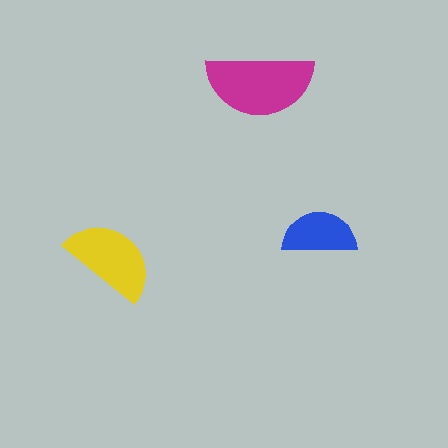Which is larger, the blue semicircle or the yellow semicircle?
The yellow one.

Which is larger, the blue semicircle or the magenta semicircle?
The magenta one.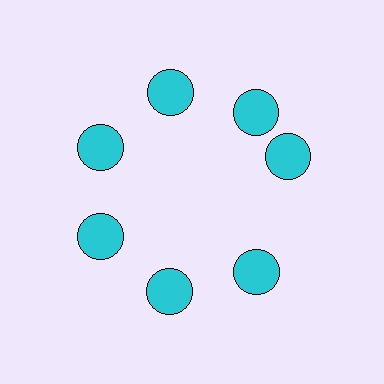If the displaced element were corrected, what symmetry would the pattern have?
It would have 7-fold rotational symmetry — the pattern would map onto itself every 51 degrees.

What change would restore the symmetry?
The symmetry would be restored by rotating it back into even spacing with its neighbors so that all 7 circles sit at equal angles and equal distance from the center.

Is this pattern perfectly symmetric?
No. The 7 cyan circles are arranged in a ring, but one element near the 3 o'clock position is rotated out of alignment along the ring, breaking the 7-fold rotational symmetry.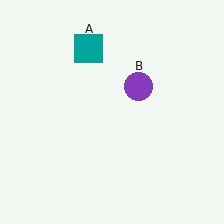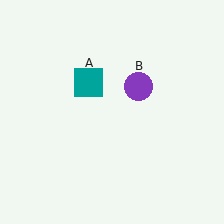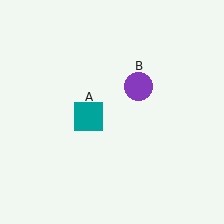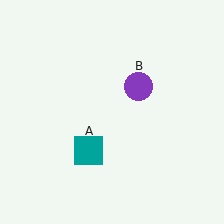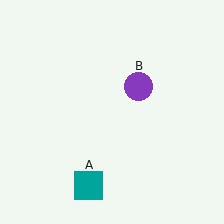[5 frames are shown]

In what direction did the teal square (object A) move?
The teal square (object A) moved down.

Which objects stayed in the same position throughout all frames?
Purple circle (object B) remained stationary.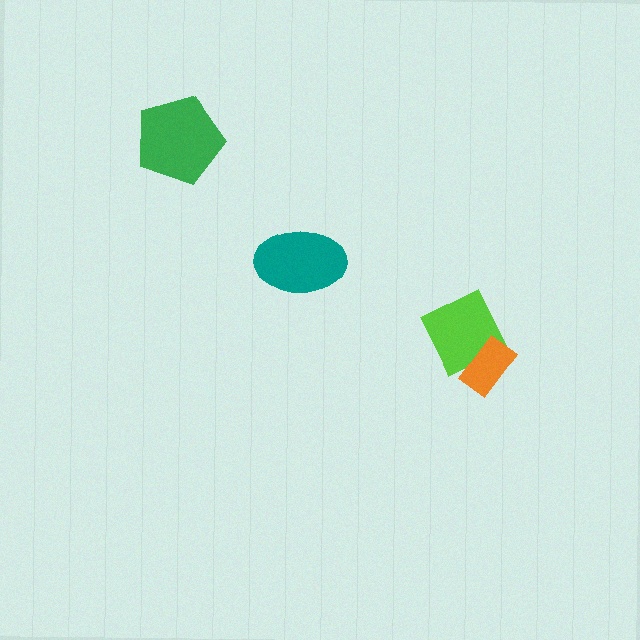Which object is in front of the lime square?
The orange rectangle is in front of the lime square.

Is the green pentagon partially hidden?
No, no other shape covers it.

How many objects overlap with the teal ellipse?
0 objects overlap with the teal ellipse.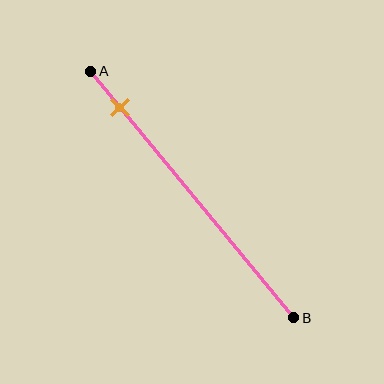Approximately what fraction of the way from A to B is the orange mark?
The orange mark is approximately 15% of the way from A to B.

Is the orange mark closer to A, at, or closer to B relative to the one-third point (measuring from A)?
The orange mark is closer to point A than the one-third point of segment AB.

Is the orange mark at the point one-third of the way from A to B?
No, the mark is at about 15% from A, not at the 33% one-third point.